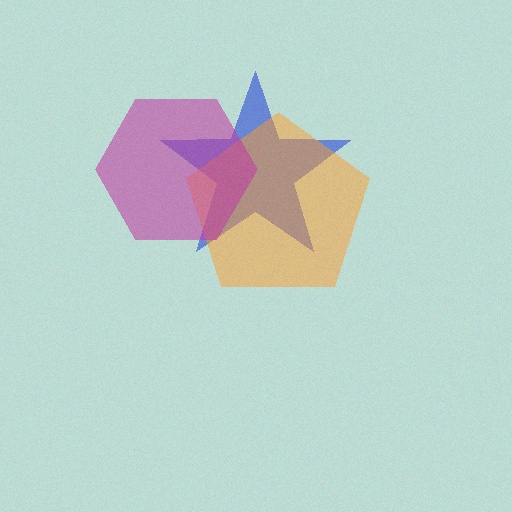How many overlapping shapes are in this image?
There are 3 overlapping shapes in the image.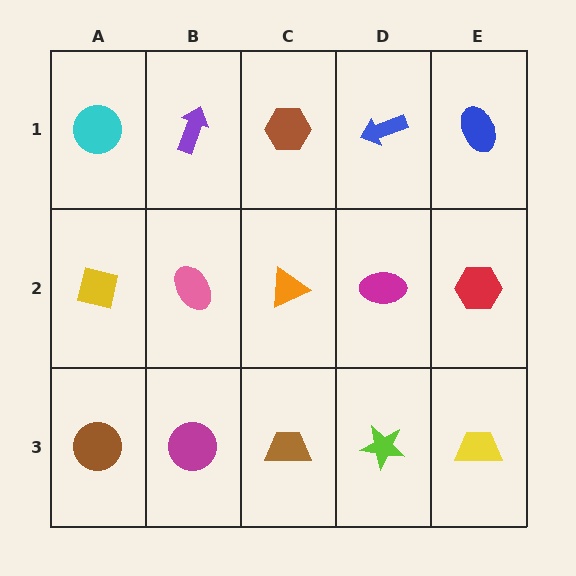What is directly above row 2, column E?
A blue ellipse.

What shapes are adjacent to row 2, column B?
A purple arrow (row 1, column B), a magenta circle (row 3, column B), a yellow square (row 2, column A), an orange triangle (row 2, column C).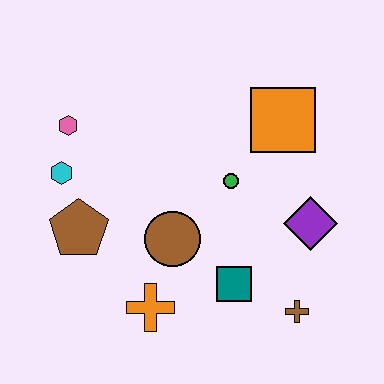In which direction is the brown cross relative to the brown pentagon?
The brown cross is to the right of the brown pentagon.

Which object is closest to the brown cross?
The teal square is closest to the brown cross.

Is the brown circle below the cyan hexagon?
Yes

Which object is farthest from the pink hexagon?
The brown cross is farthest from the pink hexagon.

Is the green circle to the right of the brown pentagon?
Yes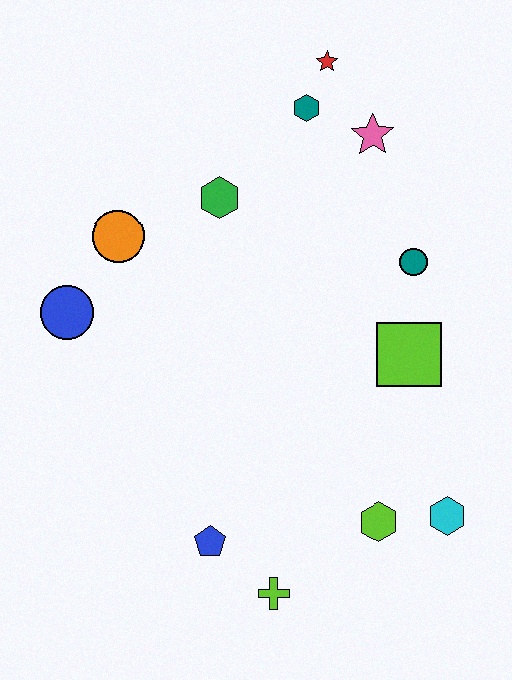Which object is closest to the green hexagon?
The orange circle is closest to the green hexagon.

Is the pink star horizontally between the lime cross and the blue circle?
No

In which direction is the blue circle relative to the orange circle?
The blue circle is below the orange circle.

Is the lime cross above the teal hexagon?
No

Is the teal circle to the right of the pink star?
Yes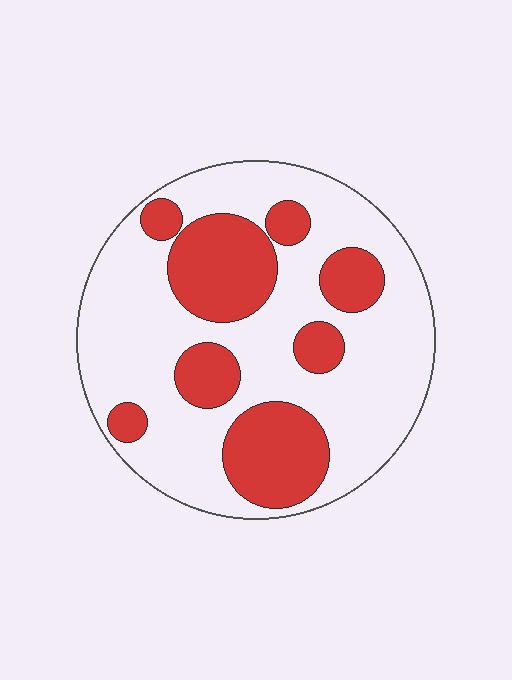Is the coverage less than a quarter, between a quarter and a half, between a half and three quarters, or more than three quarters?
Between a quarter and a half.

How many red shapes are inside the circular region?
8.